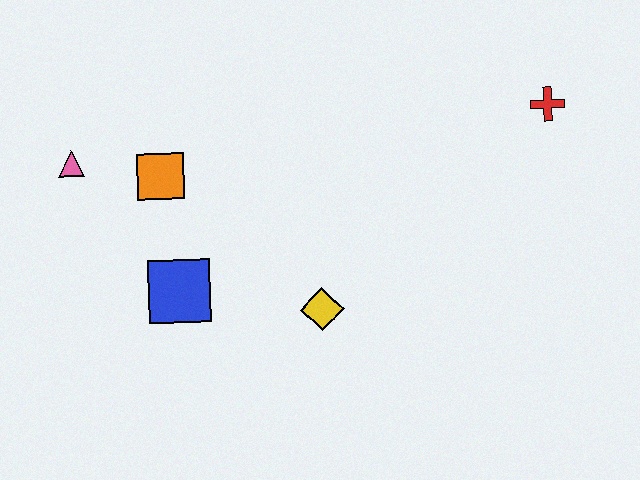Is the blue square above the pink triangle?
No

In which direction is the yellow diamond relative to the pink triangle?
The yellow diamond is to the right of the pink triangle.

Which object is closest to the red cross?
The yellow diamond is closest to the red cross.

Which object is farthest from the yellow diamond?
The red cross is farthest from the yellow diamond.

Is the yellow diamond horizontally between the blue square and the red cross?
Yes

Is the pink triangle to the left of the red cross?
Yes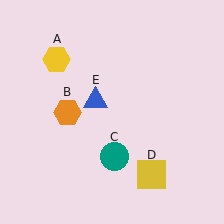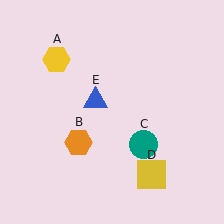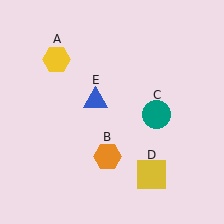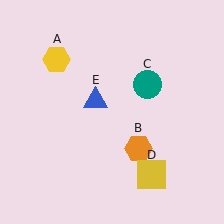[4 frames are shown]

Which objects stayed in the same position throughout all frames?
Yellow hexagon (object A) and yellow square (object D) and blue triangle (object E) remained stationary.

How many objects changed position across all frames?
2 objects changed position: orange hexagon (object B), teal circle (object C).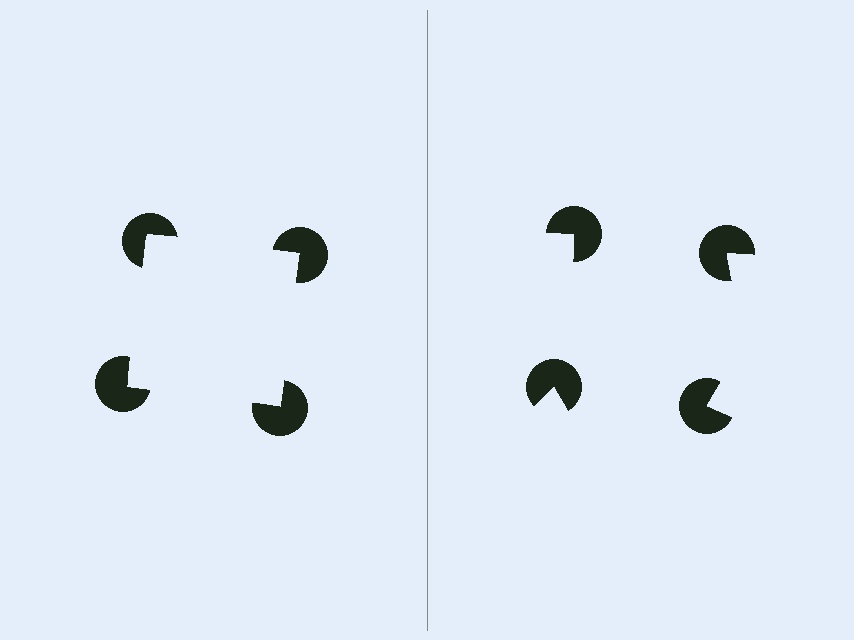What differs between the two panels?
The pac-man discs are positioned identically on both sides; only the wedge orientations differ. On the left they align to a square; on the right they are misaligned.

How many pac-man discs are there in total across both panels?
8 — 4 on each side.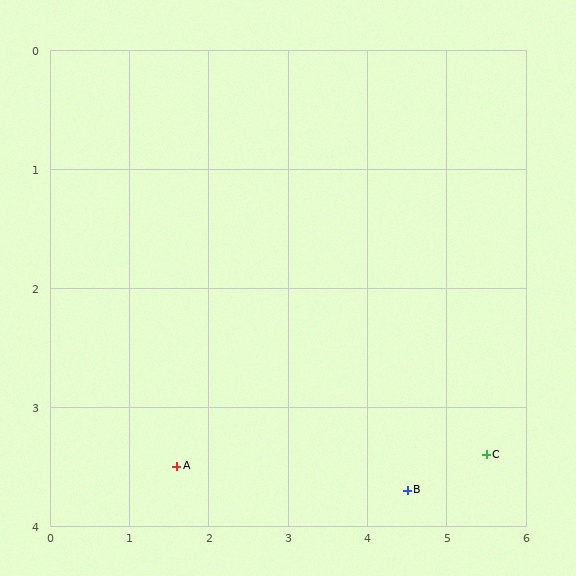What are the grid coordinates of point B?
Point B is at approximately (4.5, 3.7).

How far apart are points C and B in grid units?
Points C and B are about 1.0 grid units apart.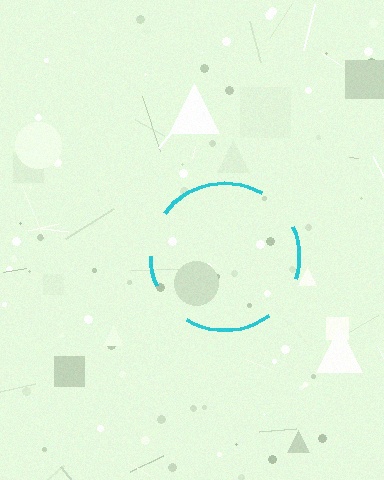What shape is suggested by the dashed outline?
The dashed outline suggests a circle.